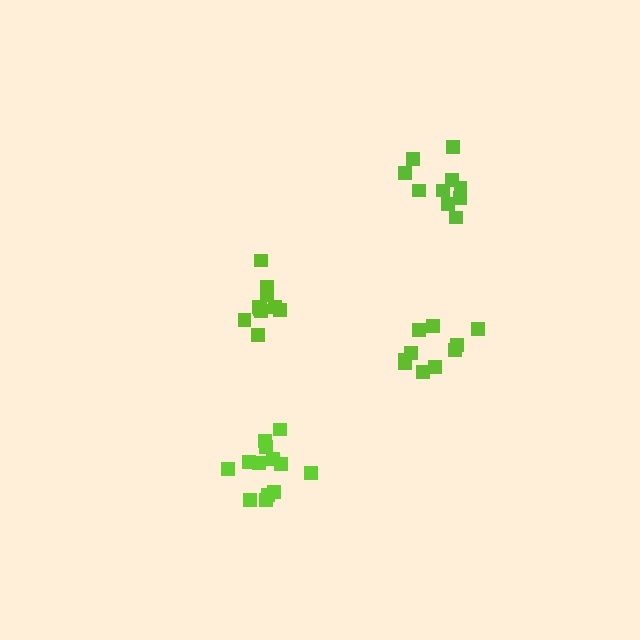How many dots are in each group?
Group 1: 10 dots, Group 2: 13 dots, Group 3: 10 dots, Group 4: 10 dots (43 total).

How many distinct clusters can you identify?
There are 4 distinct clusters.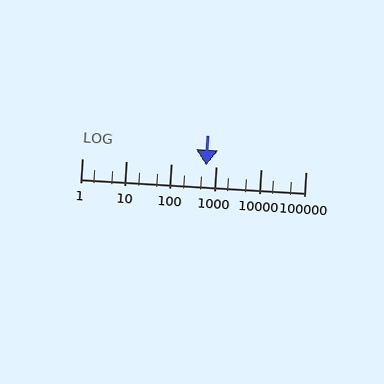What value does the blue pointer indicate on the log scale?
The pointer indicates approximately 610.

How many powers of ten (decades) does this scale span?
The scale spans 5 decades, from 1 to 100000.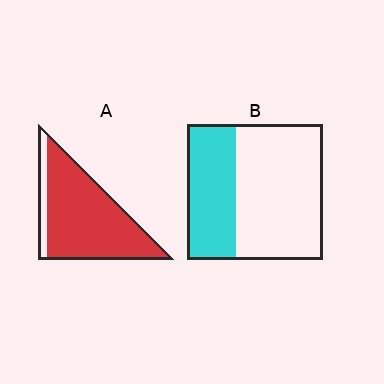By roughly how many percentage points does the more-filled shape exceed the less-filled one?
By roughly 50 percentage points (A over B).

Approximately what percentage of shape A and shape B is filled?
A is approximately 85% and B is approximately 35%.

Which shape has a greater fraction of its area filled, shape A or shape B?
Shape A.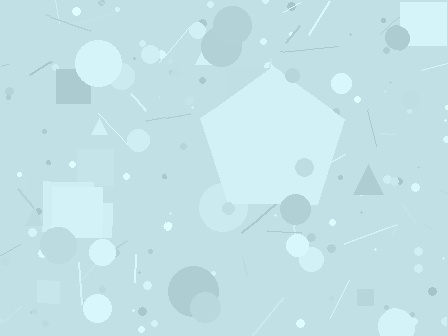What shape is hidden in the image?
A pentagon is hidden in the image.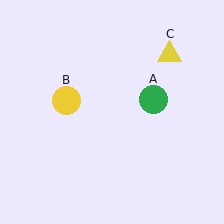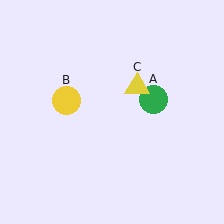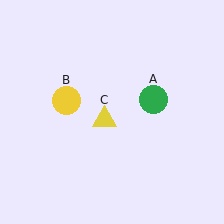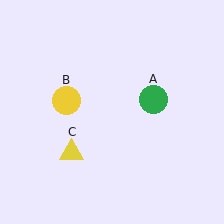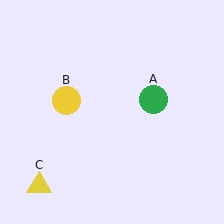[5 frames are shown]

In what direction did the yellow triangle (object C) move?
The yellow triangle (object C) moved down and to the left.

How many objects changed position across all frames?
1 object changed position: yellow triangle (object C).